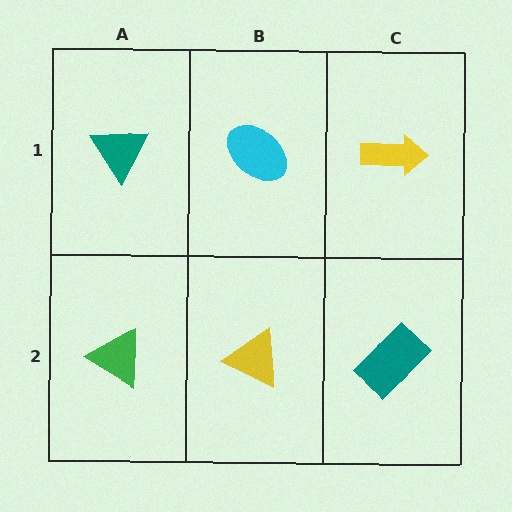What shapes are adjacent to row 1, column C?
A teal rectangle (row 2, column C), a cyan ellipse (row 1, column B).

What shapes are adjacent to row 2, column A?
A teal triangle (row 1, column A), a yellow triangle (row 2, column B).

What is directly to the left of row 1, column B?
A teal triangle.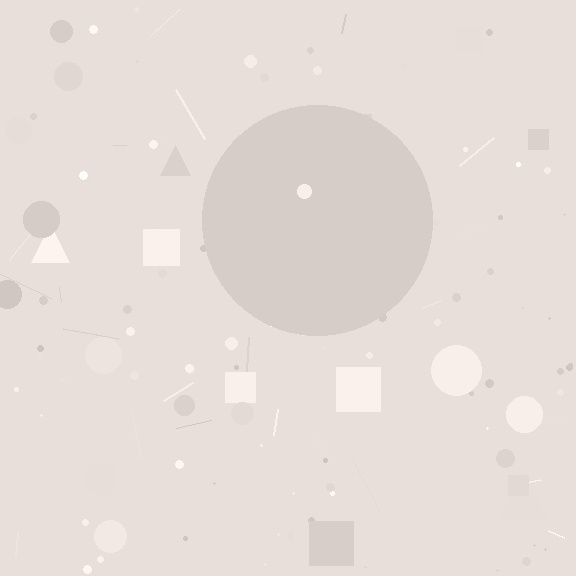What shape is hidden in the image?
A circle is hidden in the image.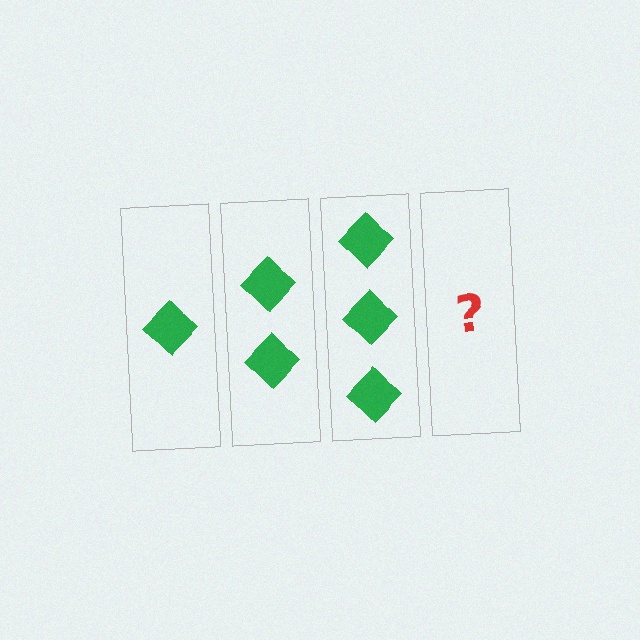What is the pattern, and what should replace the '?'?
The pattern is that each step adds one more diamond. The '?' should be 4 diamonds.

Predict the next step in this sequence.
The next step is 4 diamonds.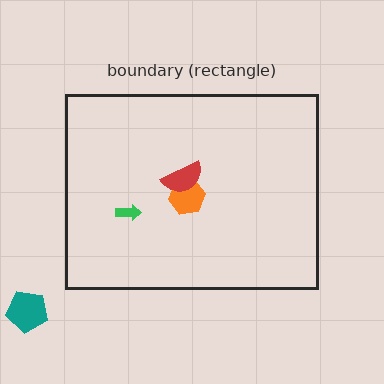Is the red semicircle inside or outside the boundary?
Inside.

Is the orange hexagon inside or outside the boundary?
Inside.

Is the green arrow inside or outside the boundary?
Inside.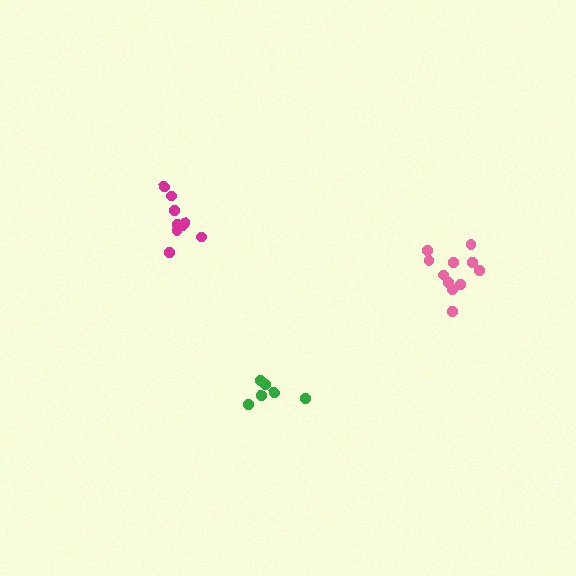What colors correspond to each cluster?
The clusters are colored: green, pink, magenta.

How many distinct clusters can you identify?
There are 3 distinct clusters.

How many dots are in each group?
Group 1: 6 dots, Group 2: 11 dots, Group 3: 9 dots (26 total).